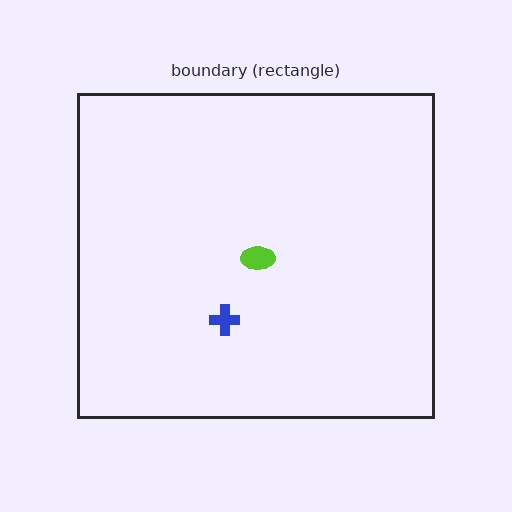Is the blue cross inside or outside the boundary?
Inside.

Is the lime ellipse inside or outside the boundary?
Inside.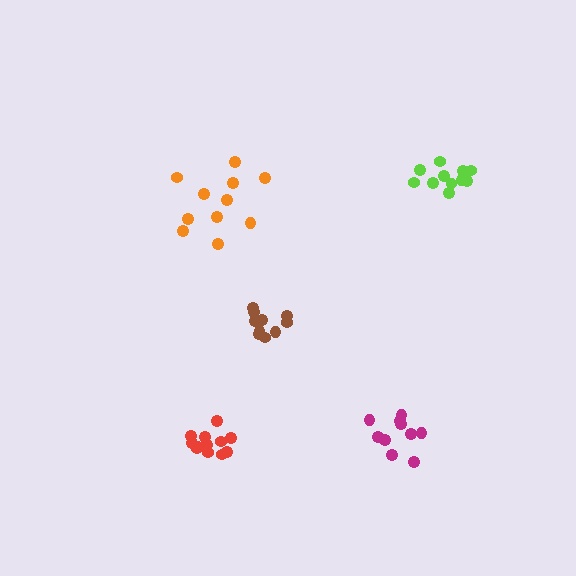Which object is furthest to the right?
The lime cluster is rightmost.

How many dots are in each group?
Group 1: 10 dots, Group 2: 11 dots, Group 3: 10 dots, Group 4: 11 dots, Group 5: 12 dots (54 total).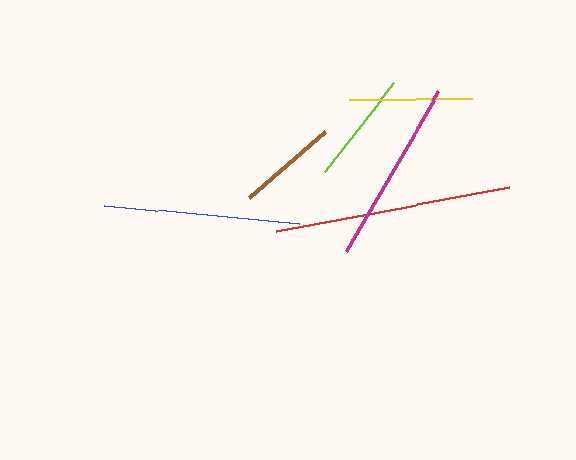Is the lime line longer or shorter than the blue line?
The blue line is longer than the lime line.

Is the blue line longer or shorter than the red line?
The red line is longer than the blue line.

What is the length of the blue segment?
The blue segment is approximately 196 pixels long.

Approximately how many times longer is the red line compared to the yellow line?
The red line is approximately 1.9 times the length of the yellow line.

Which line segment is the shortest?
The brown line is the shortest at approximately 101 pixels.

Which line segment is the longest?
The red line is the longest at approximately 237 pixels.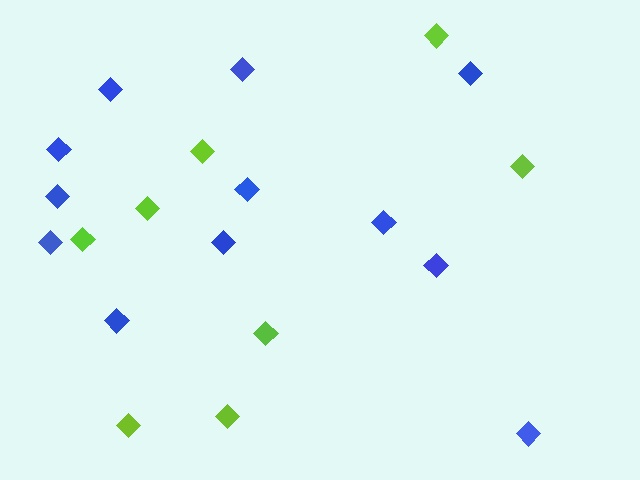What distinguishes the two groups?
There are 2 groups: one group of blue diamonds (12) and one group of lime diamonds (8).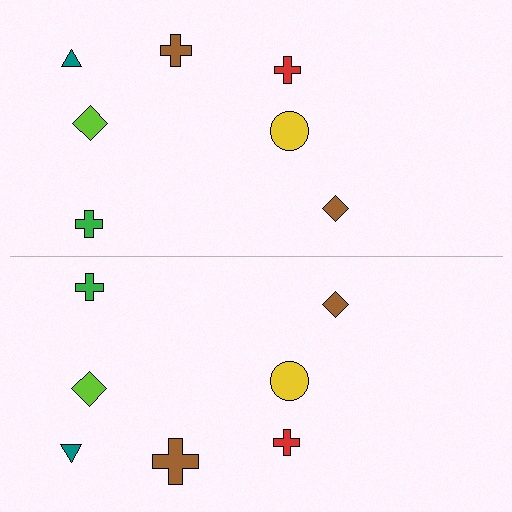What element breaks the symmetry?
The brown cross on the bottom side has a different size than its mirror counterpart.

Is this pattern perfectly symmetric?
No, the pattern is not perfectly symmetric. The brown cross on the bottom side has a different size than its mirror counterpart.